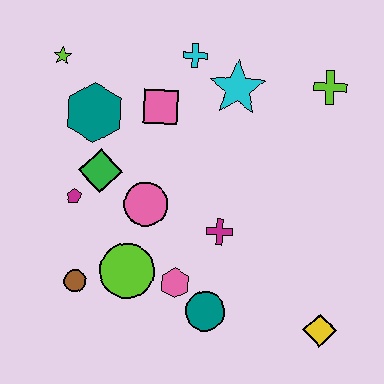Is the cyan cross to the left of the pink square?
No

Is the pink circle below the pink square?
Yes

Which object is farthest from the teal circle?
The lime star is farthest from the teal circle.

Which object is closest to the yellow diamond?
The teal circle is closest to the yellow diamond.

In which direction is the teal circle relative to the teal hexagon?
The teal circle is below the teal hexagon.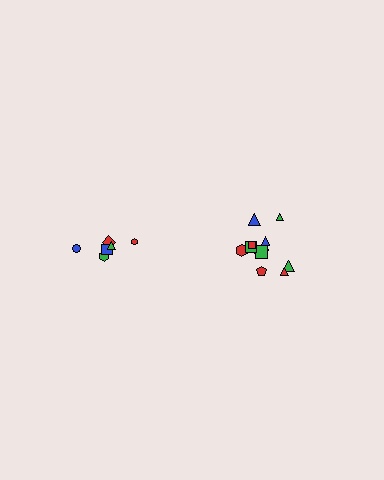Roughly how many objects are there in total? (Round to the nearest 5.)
Roughly 20 objects in total.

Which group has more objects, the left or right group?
The right group.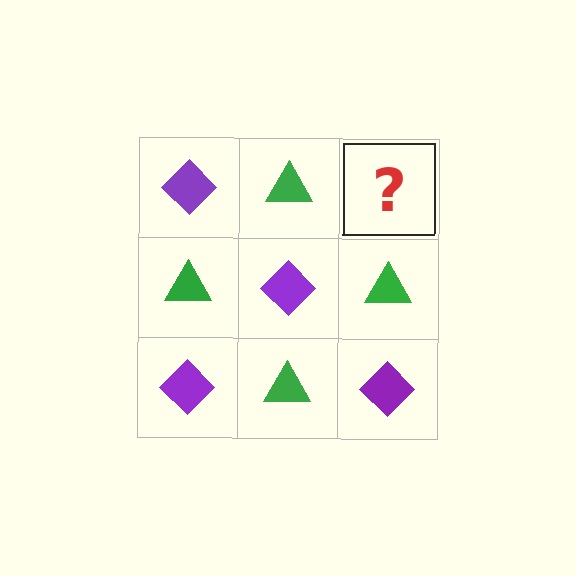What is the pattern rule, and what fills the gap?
The rule is that it alternates purple diamond and green triangle in a checkerboard pattern. The gap should be filled with a purple diamond.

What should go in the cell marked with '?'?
The missing cell should contain a purple diamond.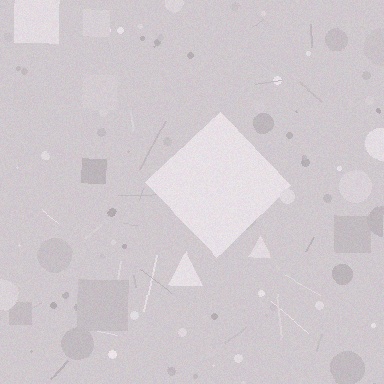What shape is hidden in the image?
A diamond is hidden in the image.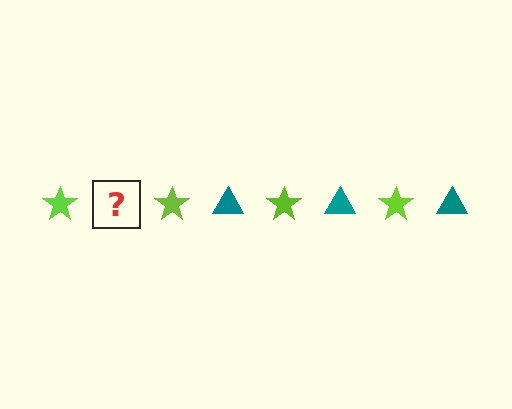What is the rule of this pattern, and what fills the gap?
The rule is that the pattern alternates between lime star and teal triangle. The gap should be filled with a teal triangle.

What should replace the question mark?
The question mark should be replaced with a teal triangle.